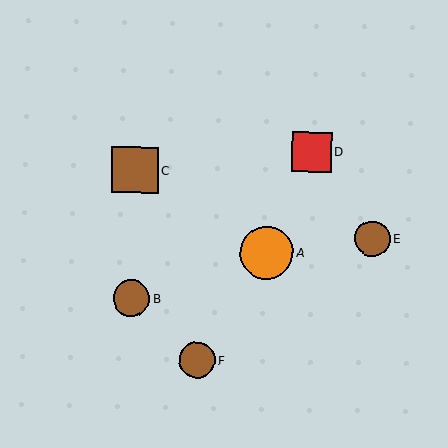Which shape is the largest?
The orange circle (labeled A) is the largest.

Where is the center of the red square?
The center of the red square is at (312, 152).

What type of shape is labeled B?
Shape B is a brown circle.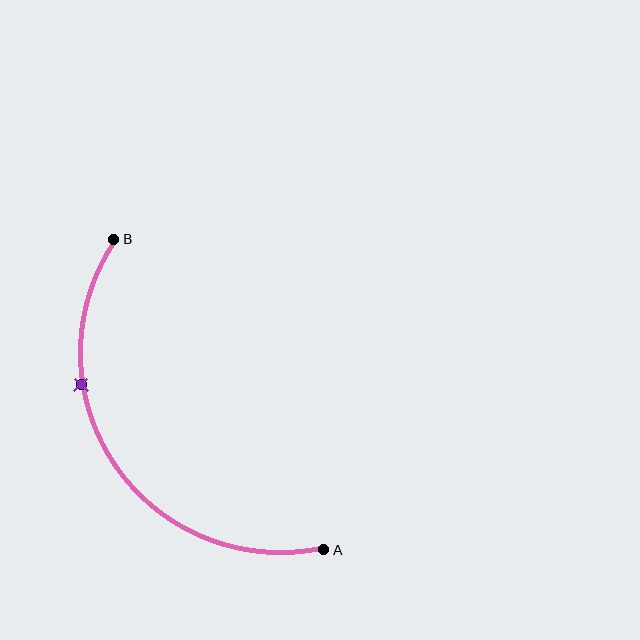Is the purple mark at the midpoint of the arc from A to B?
No. The purple mark lies on the arc but is closer to endpoint B. The arc midpoint would be at the point on the curve equidistant along the arc from both A and B.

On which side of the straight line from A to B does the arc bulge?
The arc bulges below and to the left of the straight line connecting A and B.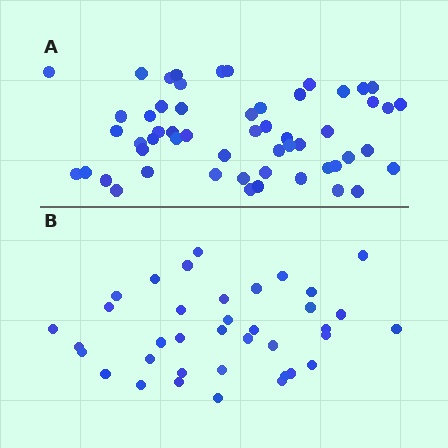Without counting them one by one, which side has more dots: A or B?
Region A (the top region) has more dots.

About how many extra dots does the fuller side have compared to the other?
Region A has approximately 20 more dots than region B.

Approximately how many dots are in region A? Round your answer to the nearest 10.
About 60 dots. (The exact count is 55, which rounds to 60.)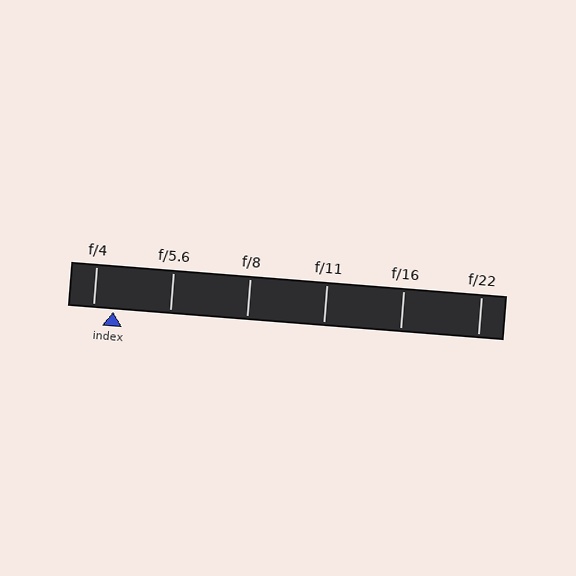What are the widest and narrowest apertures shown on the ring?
The widest aperture shown is f/4 and the narrowest is f/22.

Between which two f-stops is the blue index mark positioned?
The index mark is between f/4 and f/5.6.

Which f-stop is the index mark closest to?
The index mark is closest to f/4.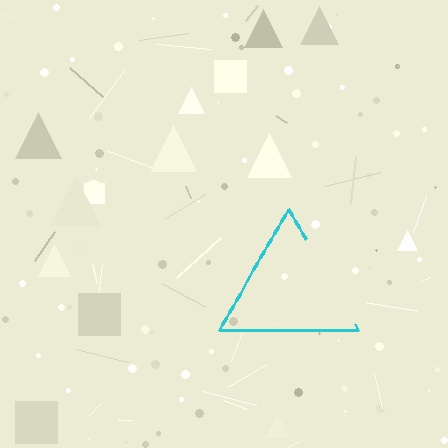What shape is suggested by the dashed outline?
The dashed outline suggests a triangle.